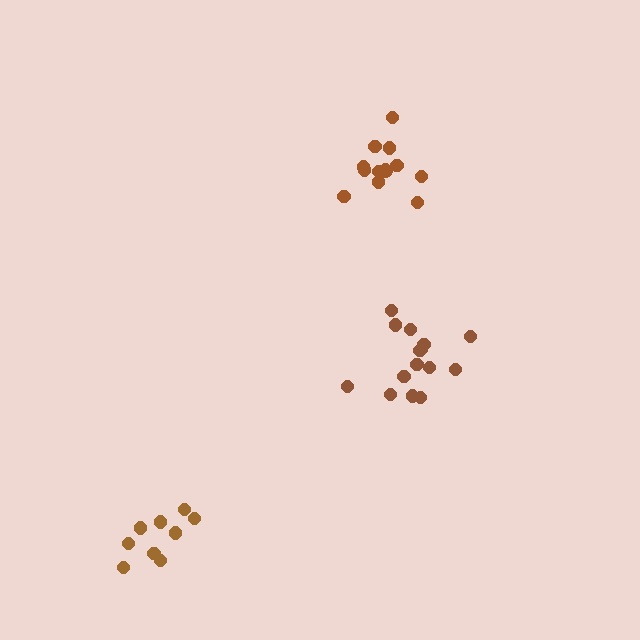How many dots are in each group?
Group 1: 9 dots, Group 2: 15 dots, Group 3: 14 dots (38 total).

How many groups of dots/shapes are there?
There are 3 groups.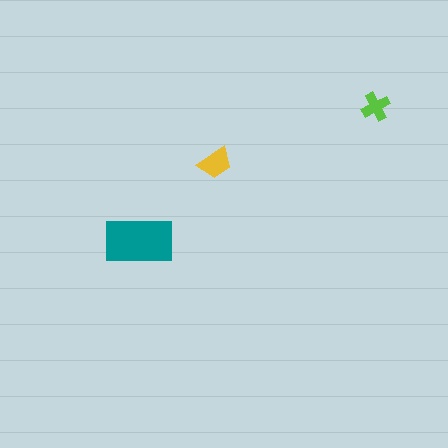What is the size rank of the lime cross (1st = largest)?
3rd.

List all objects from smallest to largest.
The lime cross, the yellow trapezoid, the teal rectangle.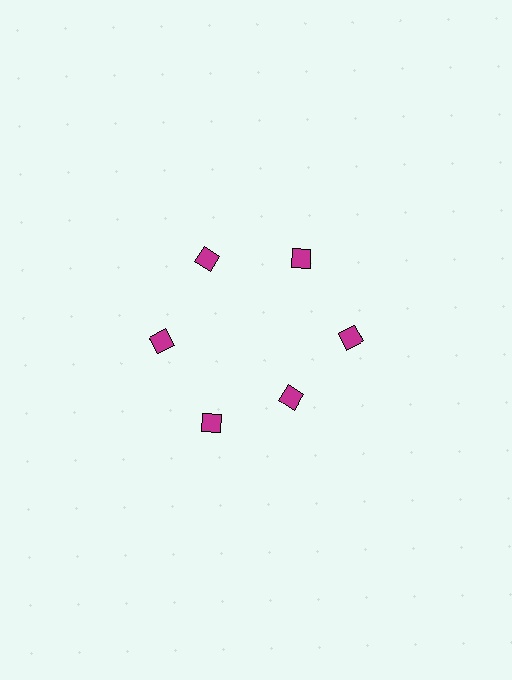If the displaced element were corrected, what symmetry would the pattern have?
It would have 6-fold rotational symmetry — the pattern would map onto itself every 60 degrees.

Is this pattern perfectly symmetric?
No. The 6 magenta diamonds are arranged in a ring, but one element near the 5 o'clock position is pulled inward toward the center, breaking the 6-fold rotational symmetry.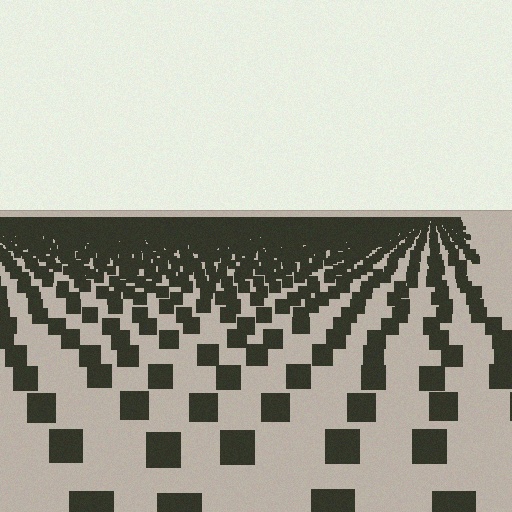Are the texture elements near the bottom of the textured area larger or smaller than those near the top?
Larger. Near the bottom, elements are closer to the viewer and appear at a bigger on-screen size.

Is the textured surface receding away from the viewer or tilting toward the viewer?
The surface is receding away from the viewer. Texture elements get smaller and denser toward the top.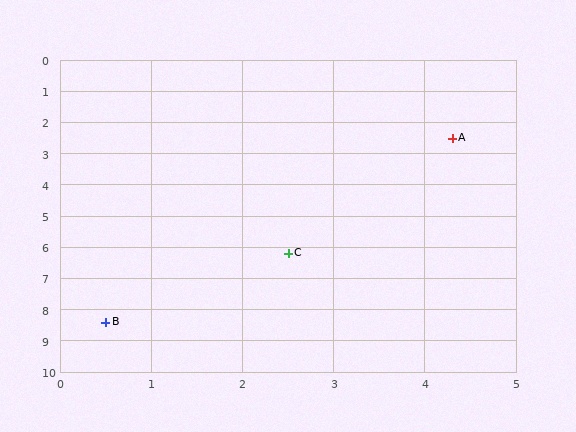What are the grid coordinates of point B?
Point B is at approximately (0.5, 8.4).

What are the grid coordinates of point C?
Point C is at approximately (2.5, 6.2).